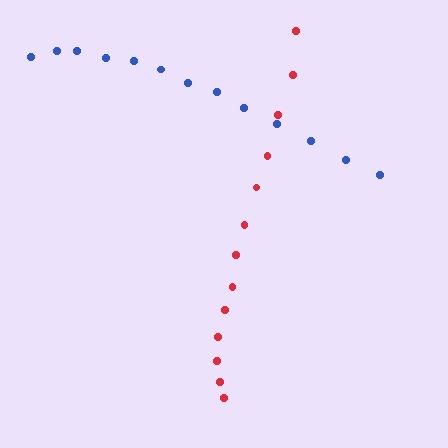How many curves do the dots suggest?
There are 2 distinct paths.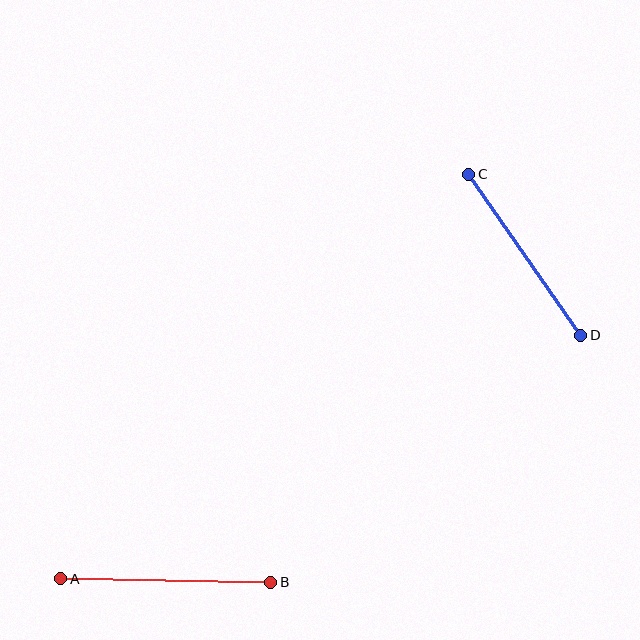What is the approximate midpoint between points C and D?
The midpoint is at approximately (525, 255) pixels.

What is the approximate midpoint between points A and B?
The midpoint is at approximately (166, 581) pixels.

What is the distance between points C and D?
The distance is approximately 196 pixels.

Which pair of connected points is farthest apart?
Points A and B are farthest apart.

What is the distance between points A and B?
The distance is approximately 210 pixels.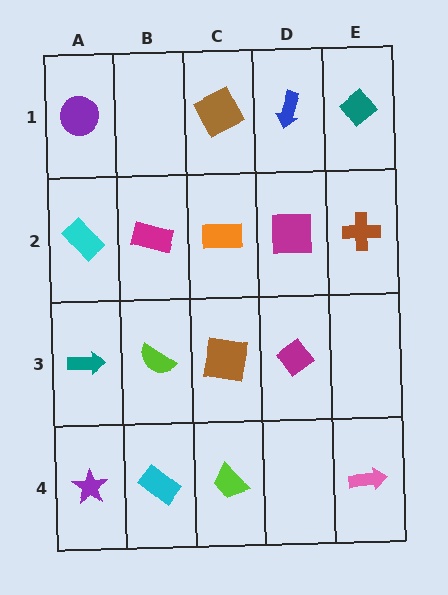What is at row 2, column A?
A cyan rectangle.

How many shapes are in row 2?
5 shapes.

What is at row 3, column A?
A teal arrow.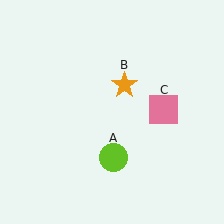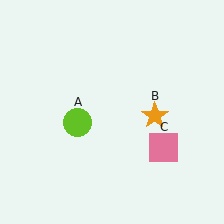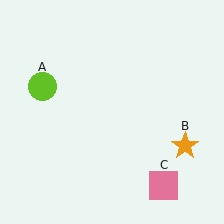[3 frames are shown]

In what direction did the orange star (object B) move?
The orange star (object B) moved down and to the right.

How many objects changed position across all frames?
3 objects changed position: lime circle (object A), orange star (object B), pink square (object C).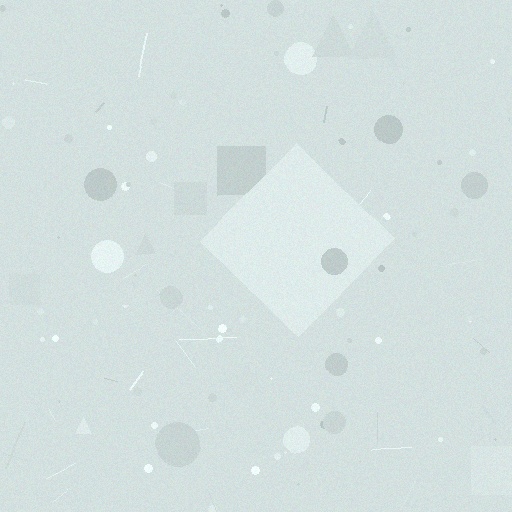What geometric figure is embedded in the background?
A diamond is embedded in the background.